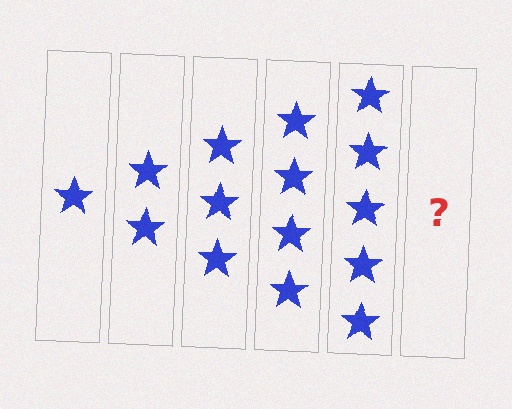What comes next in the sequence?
The next element should be 6 stars.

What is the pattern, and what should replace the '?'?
The pattern is that each step adds one more star. The '?' should be 6 stars.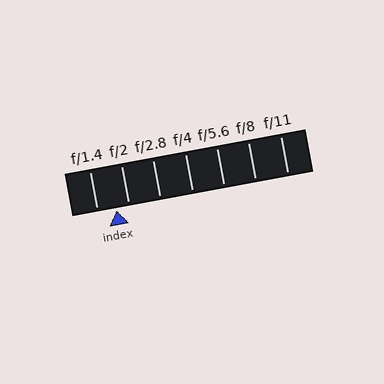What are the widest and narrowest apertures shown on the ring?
The widest aperture shown is f/1.4 and the narrowest is f/11.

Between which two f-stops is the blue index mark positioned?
The index mark is between f/1.4 and f/2.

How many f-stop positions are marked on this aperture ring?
There are 7 f-stop positions marked.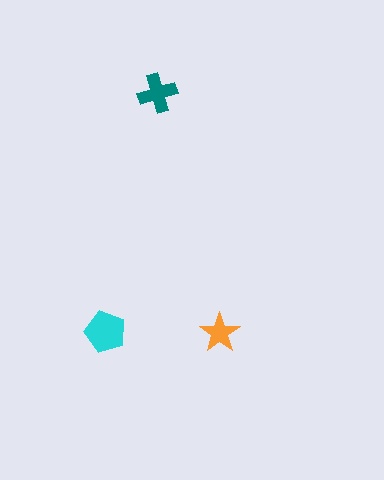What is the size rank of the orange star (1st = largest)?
3rd.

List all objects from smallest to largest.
The orange star, the teal cross, the cyan pentagon.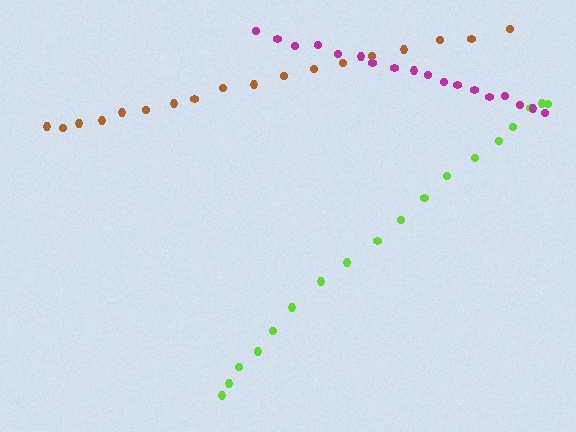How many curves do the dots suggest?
There are 3 distinct paths.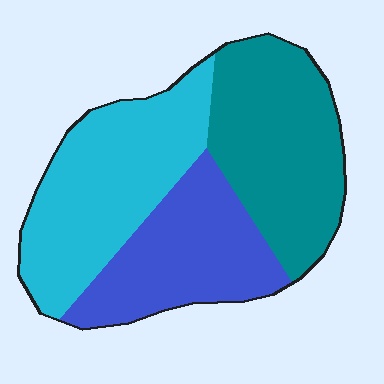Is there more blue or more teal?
Teal.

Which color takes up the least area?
Blue, at roughly 30%.